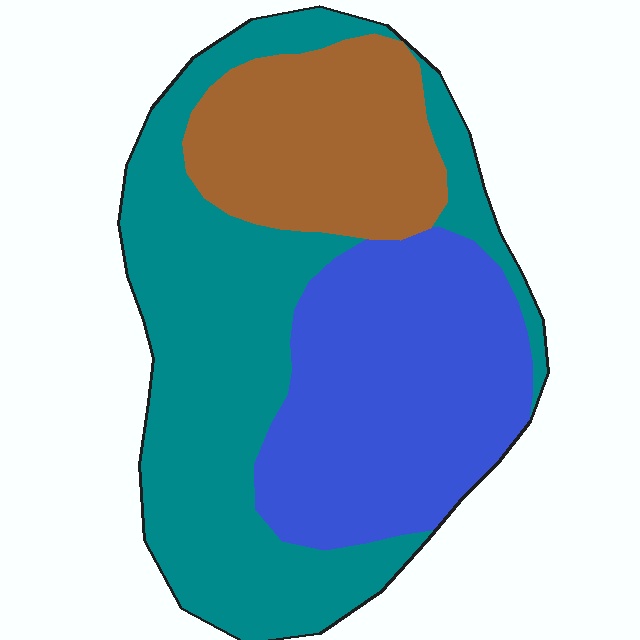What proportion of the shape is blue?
Blue covers 33% of the shape.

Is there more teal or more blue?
Teal.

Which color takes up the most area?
Teal, at roughly 45%.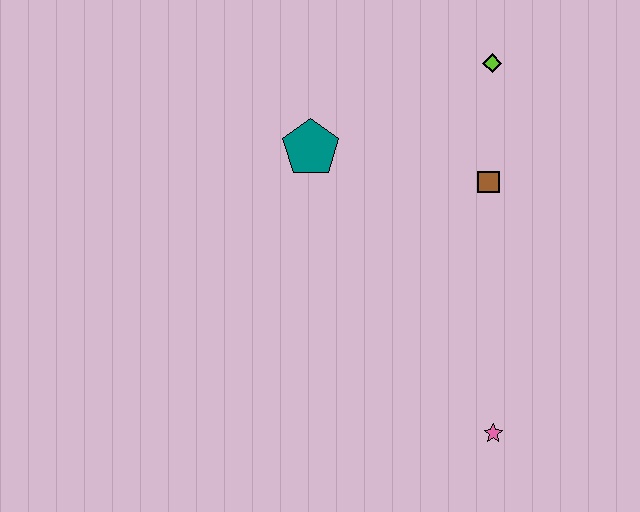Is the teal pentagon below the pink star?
No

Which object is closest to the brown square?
The lime diamond is closest to the brown square.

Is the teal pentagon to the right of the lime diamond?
No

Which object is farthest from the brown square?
The pink star is farthest from the brown square.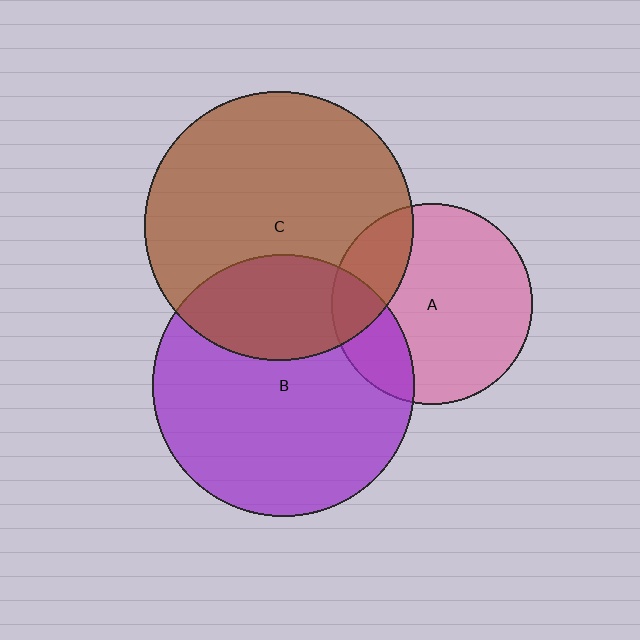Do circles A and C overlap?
Yes.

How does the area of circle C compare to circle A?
Approximately 1.8 times.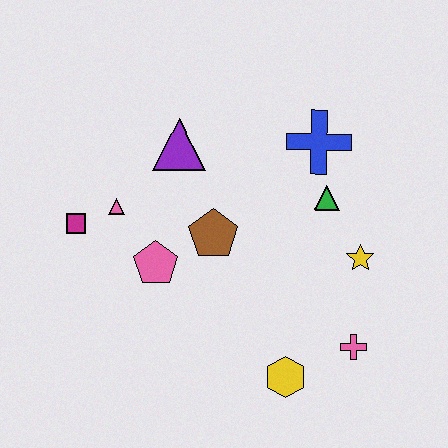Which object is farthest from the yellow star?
The magenta square is farthest from the yellow star.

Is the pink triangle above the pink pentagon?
Yes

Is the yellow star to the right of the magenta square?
Yes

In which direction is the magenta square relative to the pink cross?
The magenta square is to the left of the pink cross.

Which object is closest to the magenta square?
The pink triangle is closest to the magenta square.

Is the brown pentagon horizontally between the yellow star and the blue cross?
No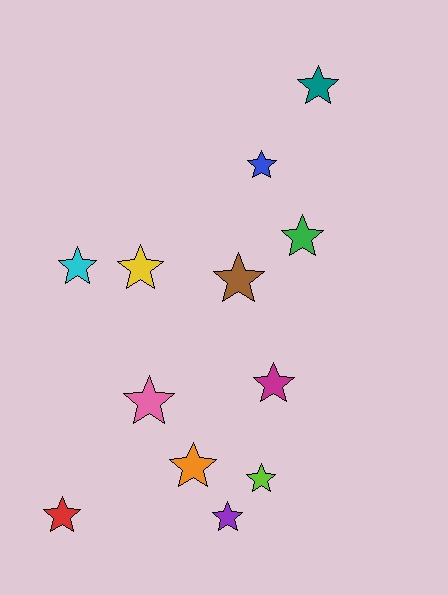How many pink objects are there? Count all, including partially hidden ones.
There is 1 pink object.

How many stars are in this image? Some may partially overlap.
There are 12 stars.